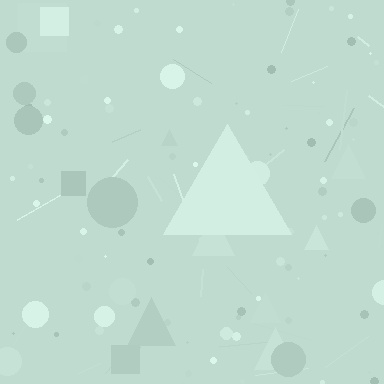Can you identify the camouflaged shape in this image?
The camouflaged shape is a triangle.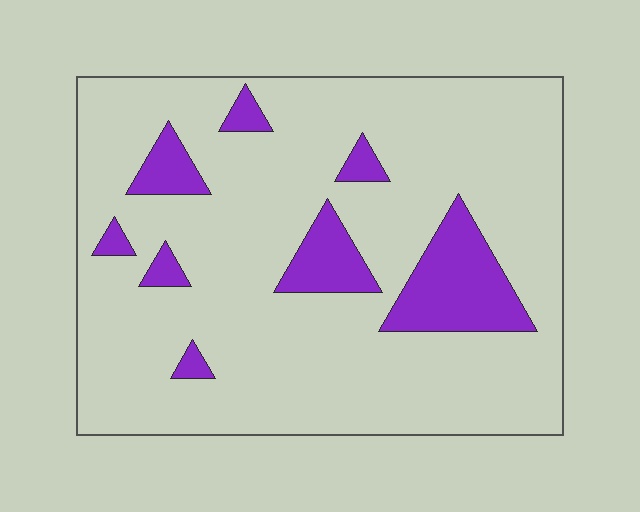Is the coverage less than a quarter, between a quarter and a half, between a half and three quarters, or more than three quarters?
Less than a quarter.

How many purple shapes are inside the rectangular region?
8.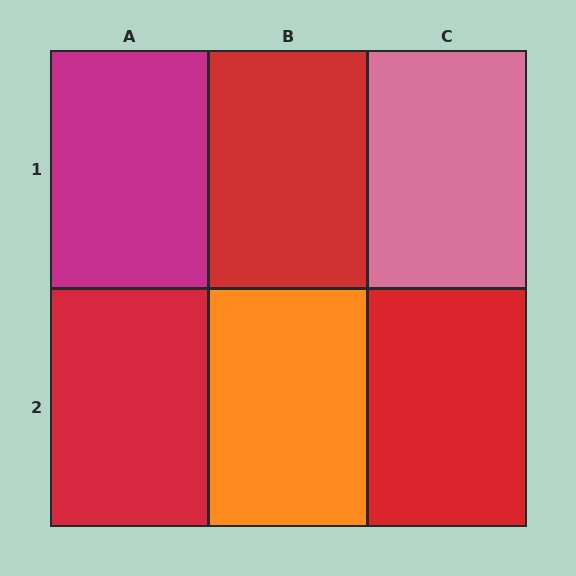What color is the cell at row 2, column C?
Red.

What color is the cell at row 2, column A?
Red.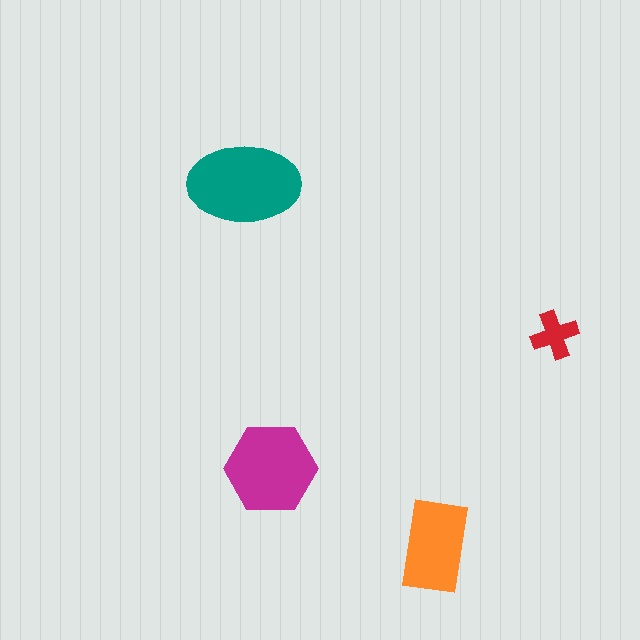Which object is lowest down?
The orange rectangle is bottommost.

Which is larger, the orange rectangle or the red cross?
The orange rectangle.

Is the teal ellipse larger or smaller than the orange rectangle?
Larger.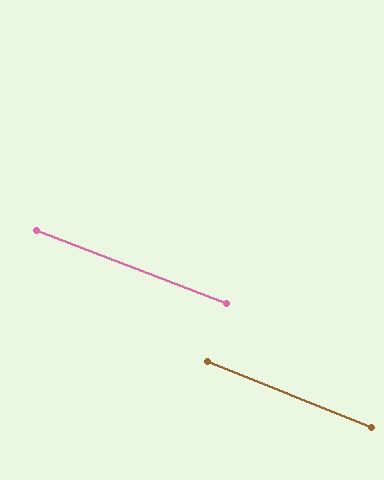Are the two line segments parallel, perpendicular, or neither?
Parallel — their directions differ by only 0.9°.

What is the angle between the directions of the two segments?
Approximately 1 degree.